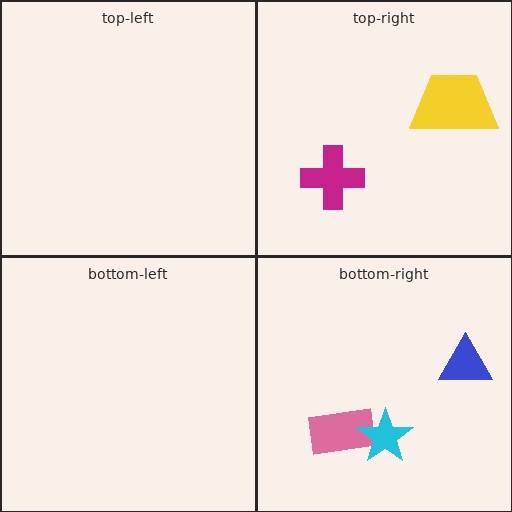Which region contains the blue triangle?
The bottom-right region.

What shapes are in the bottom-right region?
The pink rectangle, the blue triangle, the cyan star.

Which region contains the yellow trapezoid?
The top-right region.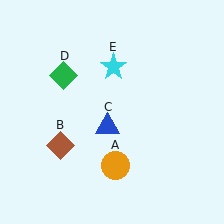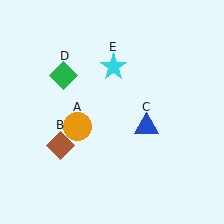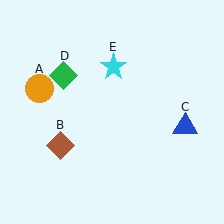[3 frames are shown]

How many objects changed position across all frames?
2 objects changed position: orange circle (object A), blue triangle (object C).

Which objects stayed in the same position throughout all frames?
Brown diamond (object B) and green diamond (object D) and cyan star (object E) remained stationary.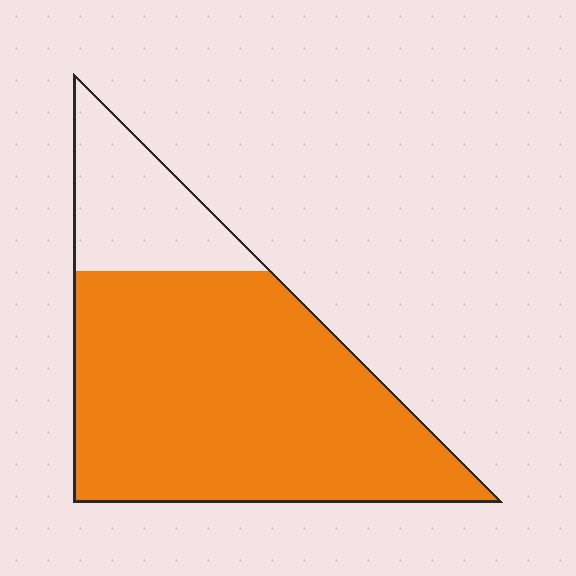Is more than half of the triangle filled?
Yes.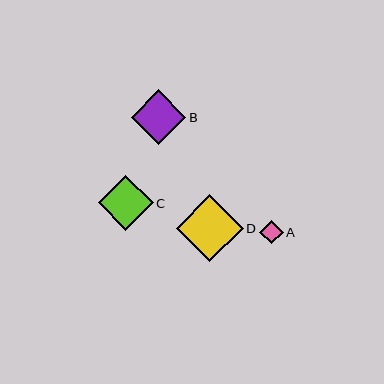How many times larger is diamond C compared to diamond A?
Diamond C is approximately 2.3 times the size of diamond A.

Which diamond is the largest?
Diamond D is the largest with a size of approximately 67 pixels.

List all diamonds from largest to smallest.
From largest to smallest: D, C, B, A.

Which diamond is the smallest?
Diamond A is the smallest with a size of approximately 24 pixels.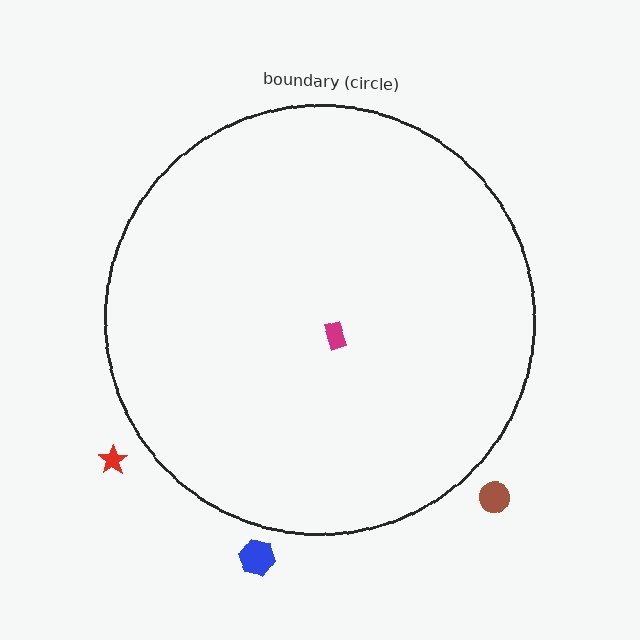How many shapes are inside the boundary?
1 inside, 3 outside.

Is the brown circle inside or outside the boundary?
Outside.